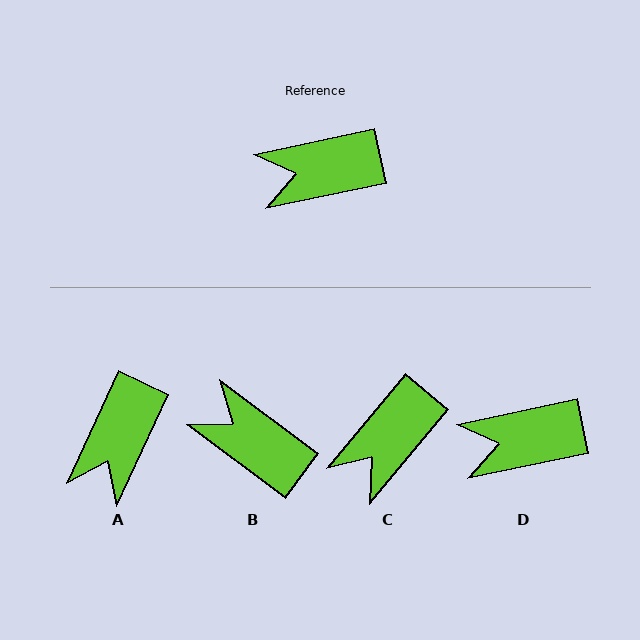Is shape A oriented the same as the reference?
No, it is off by about 53 degrees.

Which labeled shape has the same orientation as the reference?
D.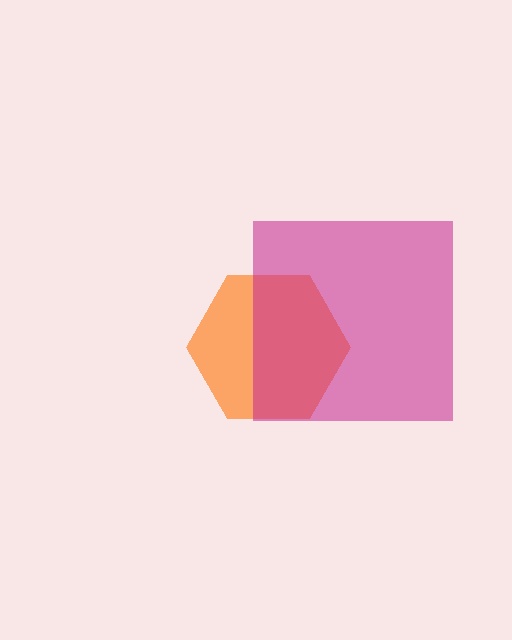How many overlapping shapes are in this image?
There are 2 overlapping shapes in the image.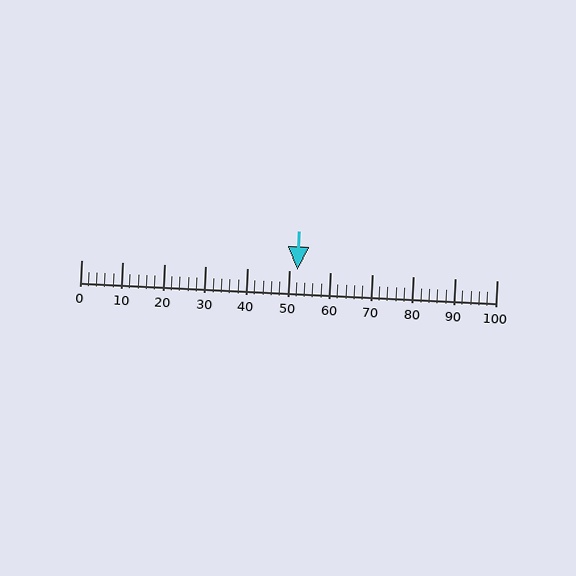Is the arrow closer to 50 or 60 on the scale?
The arrow is closer to 50.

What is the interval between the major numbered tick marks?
The major tick marks are spaced 10 units apart.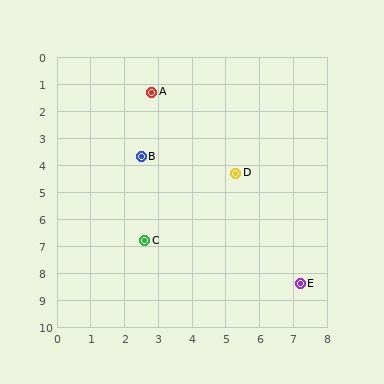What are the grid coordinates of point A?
Point A is at approximately (2.8, 1.3).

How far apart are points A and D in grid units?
Points A and D are about 3.9 grid units apart.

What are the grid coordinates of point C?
Point C is at approximately (2.6, 6.8).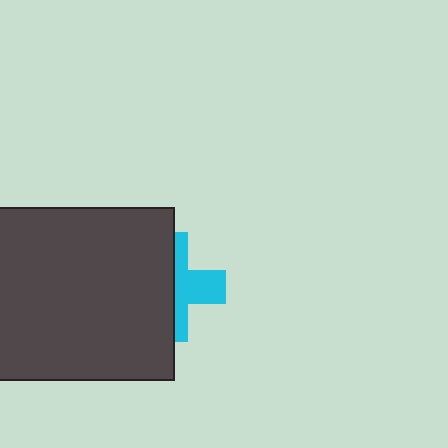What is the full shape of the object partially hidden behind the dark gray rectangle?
The partially hidden object is a cyan cross.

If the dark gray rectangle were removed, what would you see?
You would see the complete cyan cross.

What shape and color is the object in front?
The object in front is a dark gray rectangle.